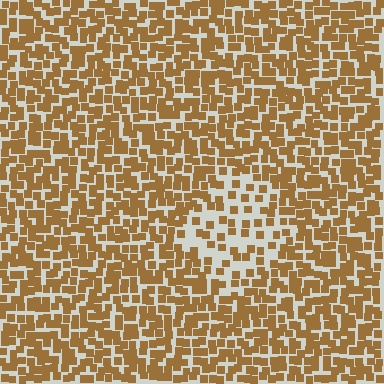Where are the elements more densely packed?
The elements are more densely packed outside the diamond boundary.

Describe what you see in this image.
The image contains small brown elements arranged at two different densities. A diamond-shaped region is visible where the elements are less densely packed than the surrounding area.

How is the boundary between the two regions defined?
The boundary is defined by a change in element density (approximately 2.1x ratio). All elements are the same color, size, and shape.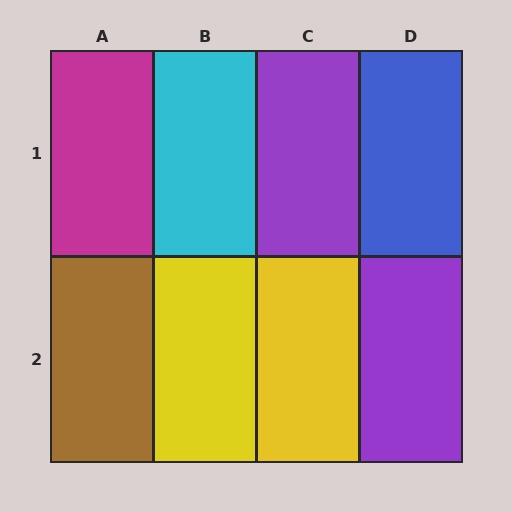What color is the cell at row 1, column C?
Purple.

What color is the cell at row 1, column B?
Cyan.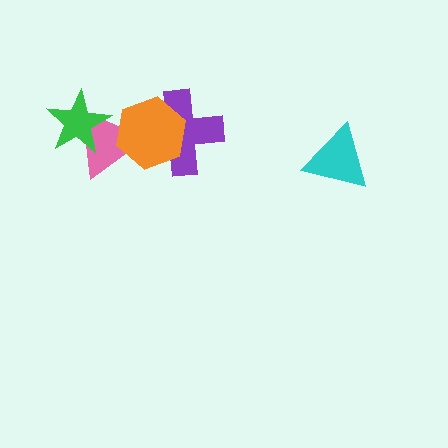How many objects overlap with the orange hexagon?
2 objects overlap with the orange hexagon.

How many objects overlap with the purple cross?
1 object overlaps with the purple cross.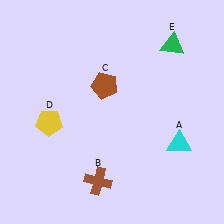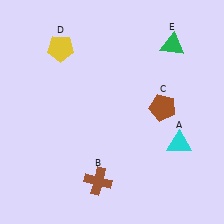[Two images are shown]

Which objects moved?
The objects that moved are: the brown pentagon (C), the yellow pentagon (D).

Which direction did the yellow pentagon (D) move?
The yellow pentagon (D) moved up.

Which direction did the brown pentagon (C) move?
The brown pentagon (C) moved right.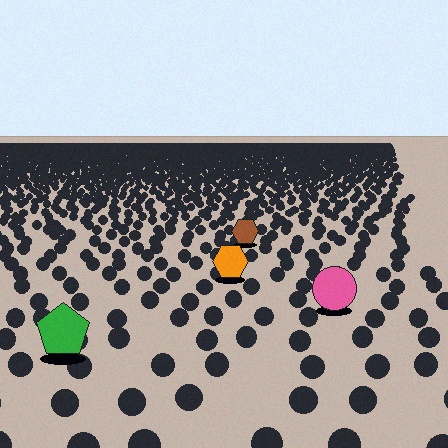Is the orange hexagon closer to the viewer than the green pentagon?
No. The green pentagon is closer — you can tell from the texture gradient: the ground texture is coarser near it.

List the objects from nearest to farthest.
From nearest to farthest: the green pentagon, the pink circle, the orange hexagon, the brown hexagon.